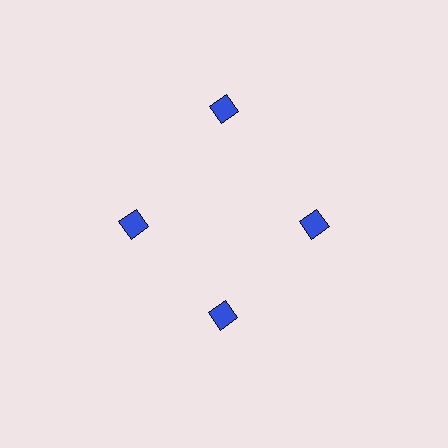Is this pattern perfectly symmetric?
No. The 4 blue diamonds are arranged in a ring, but one element near the 12 o'clock position is pushed outward from the center, breaking the 4-fold rotational symmetry.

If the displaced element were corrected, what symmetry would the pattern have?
It would have 4-fold rotational symmetry — the pattern would map onto itself every 90 degrees.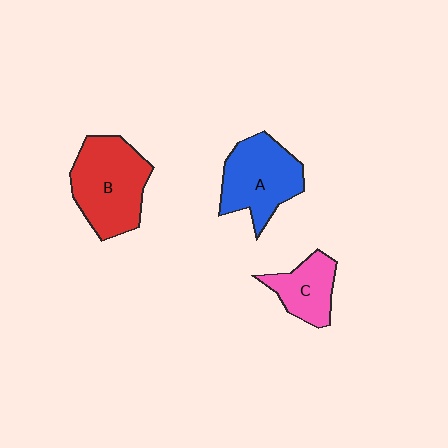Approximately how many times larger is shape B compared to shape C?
Approximately 1.8 times.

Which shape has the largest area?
Shape B (red).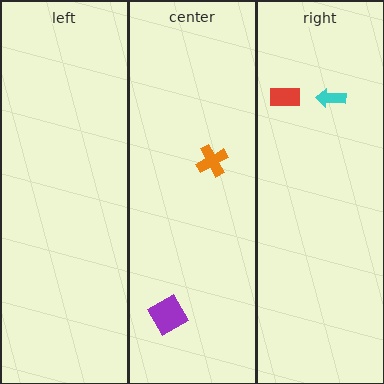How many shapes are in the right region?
2.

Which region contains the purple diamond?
The center region.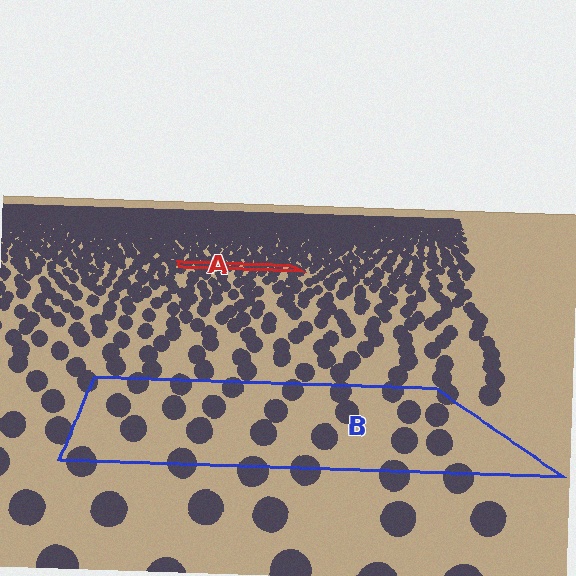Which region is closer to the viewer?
Region B is closer. The texture elements there are larger and more spread out.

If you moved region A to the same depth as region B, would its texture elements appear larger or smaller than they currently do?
They would appear larger. At a closer depth, the same texture elements are projected at a bigger on-screen size.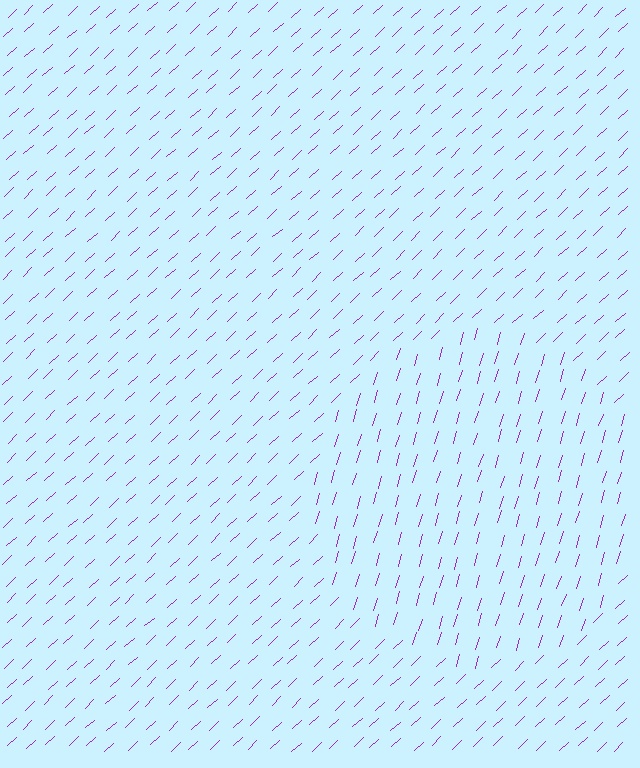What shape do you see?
I see a circle.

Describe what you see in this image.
The image is filled with small purple line segments. A circle region in the image has lines oriented differently from the surrounding lines, creating a visible texture boundary.